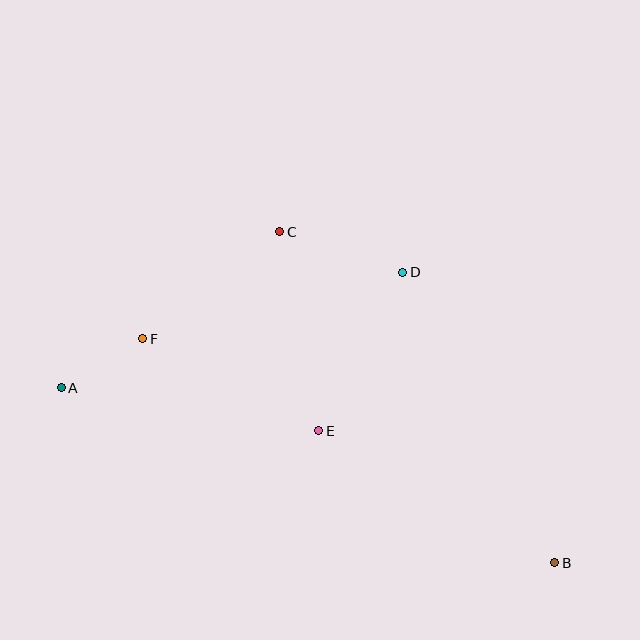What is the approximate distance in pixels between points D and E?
The distance between D and E is approximately 179 pixels.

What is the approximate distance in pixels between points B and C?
The distance between B and C is approximately 430 pixels.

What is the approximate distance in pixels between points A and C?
The distance between A and C is approximately 269 pixels.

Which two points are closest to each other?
Points A and F are closest to each other.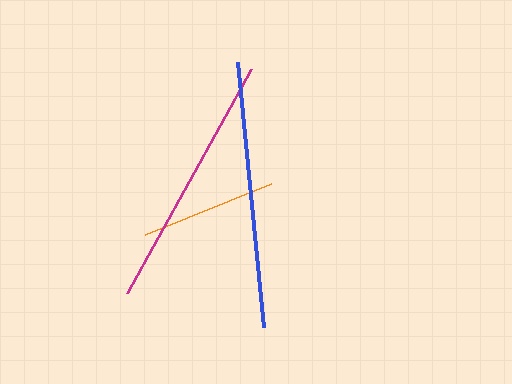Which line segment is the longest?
The blue line is the longest at approximately 266 pixels.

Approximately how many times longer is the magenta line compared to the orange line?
The magenta line is approximately 1.9 times the length of the orange line.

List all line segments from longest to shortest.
From longest to shortest: blue, magenta, orange.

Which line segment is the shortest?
The orange line is the shortest at approximately 136 pixels.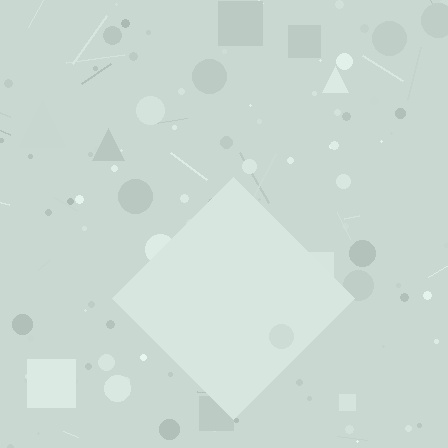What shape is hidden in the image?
A diamond is hidden in the image.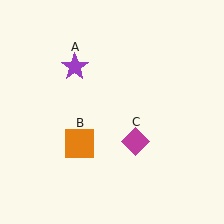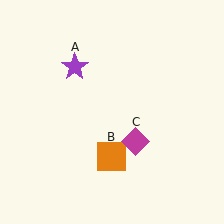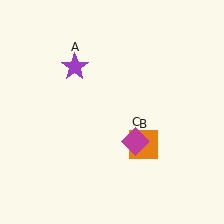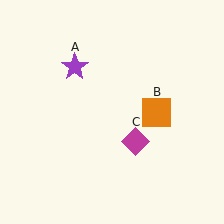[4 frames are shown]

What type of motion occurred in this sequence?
The orange square (object B) rotated counterclockwise around the center of the scene.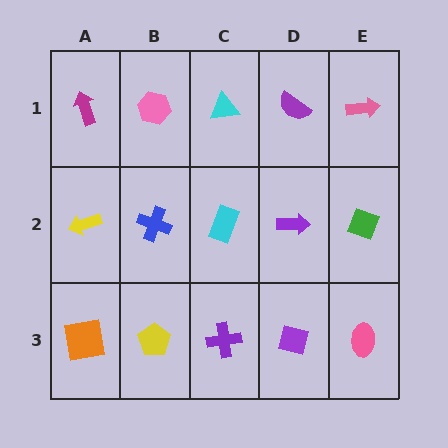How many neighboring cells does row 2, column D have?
4.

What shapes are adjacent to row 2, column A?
A magenta arrow (row 1, column A), an orange square (row 3, column A), a blue cross (row 2, column B).